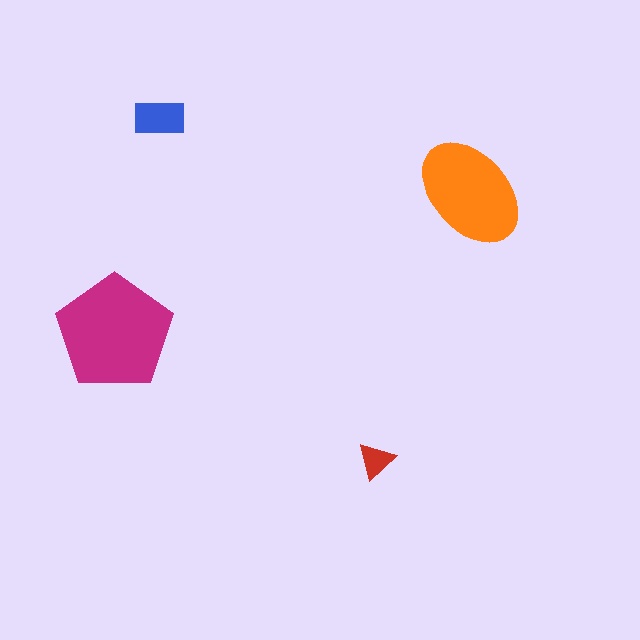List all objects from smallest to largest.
The red triangle, the blue rectangle, the orange ellipse, the magenta pentagon.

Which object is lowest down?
The red triangle is bottommost.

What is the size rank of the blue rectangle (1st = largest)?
3rd.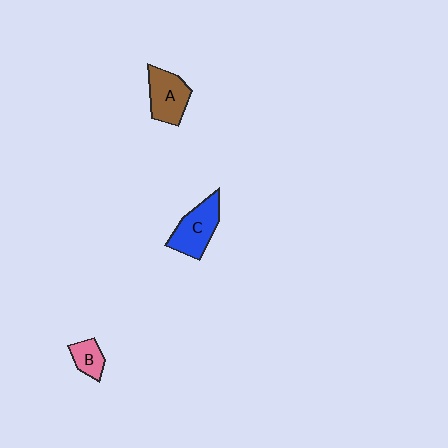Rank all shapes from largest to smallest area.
From largest to smallest: C (blue), A (brown), B (pink).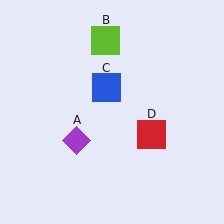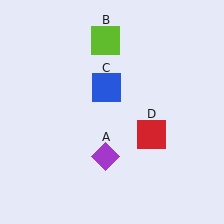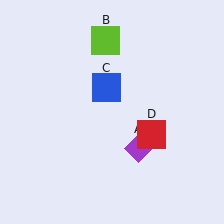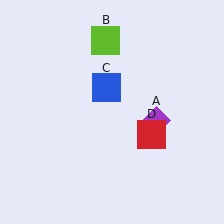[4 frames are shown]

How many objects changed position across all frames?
1 object changed position: purple diamond (object A).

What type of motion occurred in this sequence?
The purple diamond (object A) rotated counterclockwise around the center of the scene.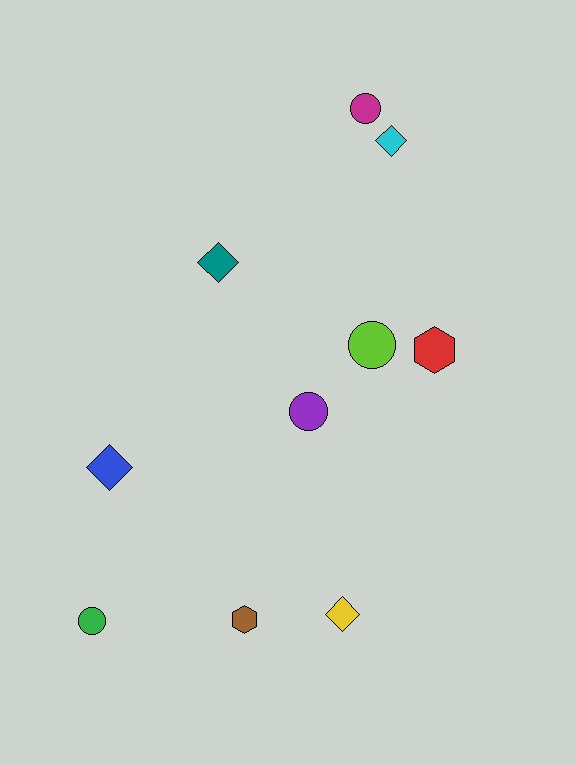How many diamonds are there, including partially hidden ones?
There are 4 diamonds.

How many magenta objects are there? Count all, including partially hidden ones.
There is 1 magenta object.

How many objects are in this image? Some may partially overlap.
There are 10 objects.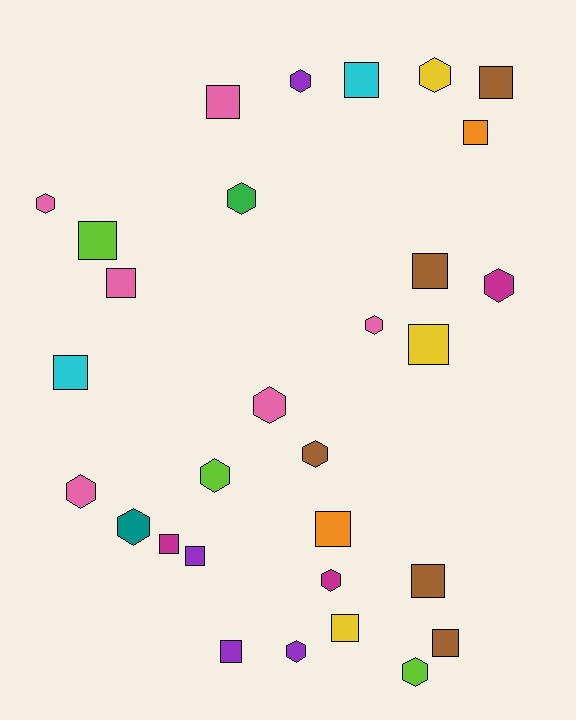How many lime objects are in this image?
There are 3 lime objects.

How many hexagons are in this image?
There are 14 hexagons.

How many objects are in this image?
There are 30 objects.